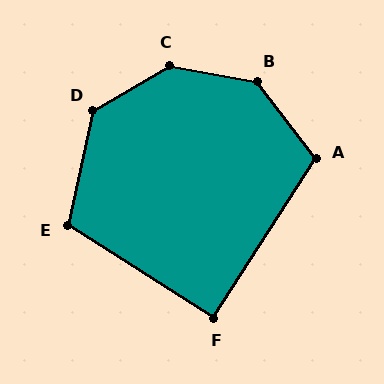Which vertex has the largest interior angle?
C, at approximately 139 degrees.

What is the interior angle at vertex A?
Approximately 110 degrees (obtuse).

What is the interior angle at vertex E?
Approximately 110 degrees (obtuse).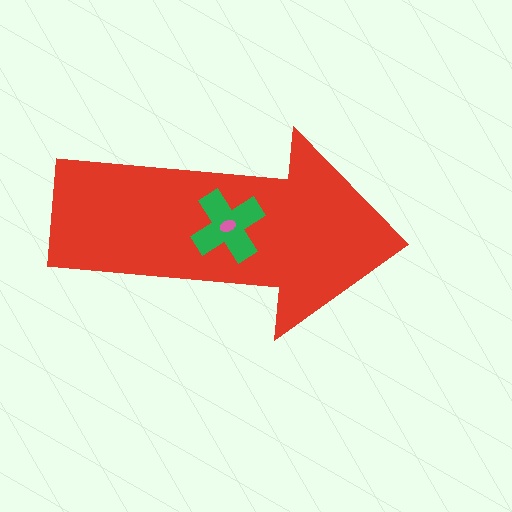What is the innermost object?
The pink ellipse.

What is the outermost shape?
The red arrow.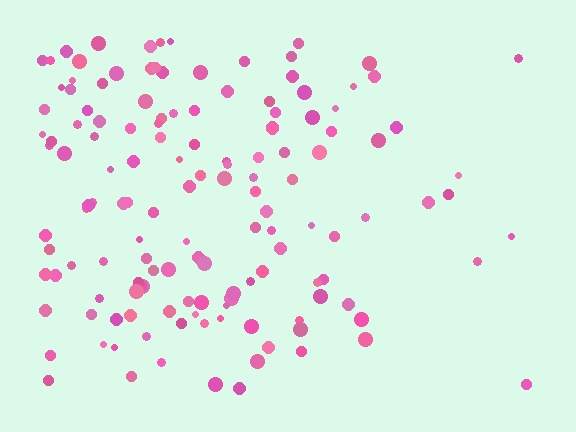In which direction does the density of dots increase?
From right to left, with the left side densest.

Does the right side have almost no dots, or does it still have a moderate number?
Still a moderate number, just noticeably fewer than the left.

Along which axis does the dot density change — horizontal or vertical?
Horizontal.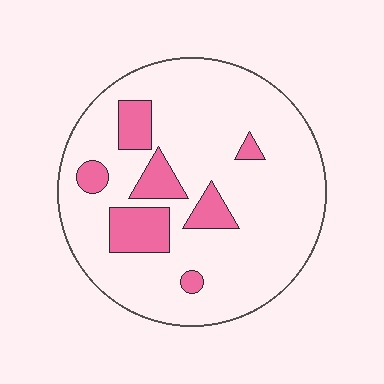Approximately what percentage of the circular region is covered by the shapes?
Approximately 15%.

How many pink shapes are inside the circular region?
7.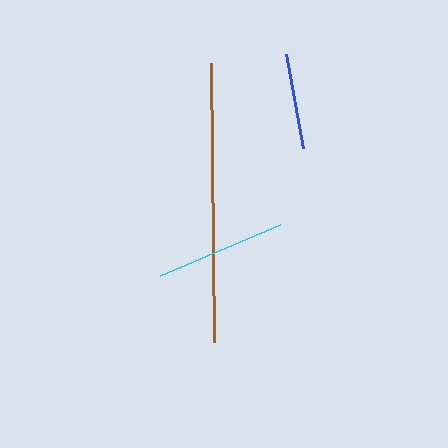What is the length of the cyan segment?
The cyan segment is approximately 130 pixels long.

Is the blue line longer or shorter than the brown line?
The brown line is longer than the blue line.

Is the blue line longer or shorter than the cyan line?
The cyan line is longer than the blue line.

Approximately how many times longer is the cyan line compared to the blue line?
The cyan line is approximately 1.4 times the length of the blue line.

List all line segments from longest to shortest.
From longest to shortest: brown, cyan, blue.